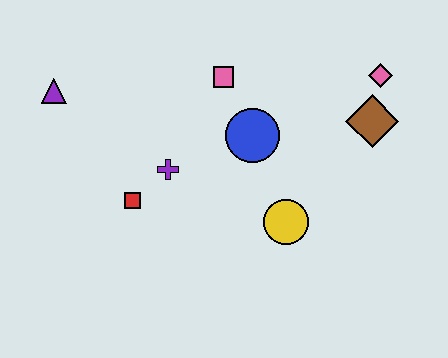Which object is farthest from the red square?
The pink diamond is farthest from the red square.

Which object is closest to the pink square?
The blue circle is closest to the pink square.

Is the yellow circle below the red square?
Yes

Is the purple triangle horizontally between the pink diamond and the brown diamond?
No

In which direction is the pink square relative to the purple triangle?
The pink square is to the right of the purple triangle.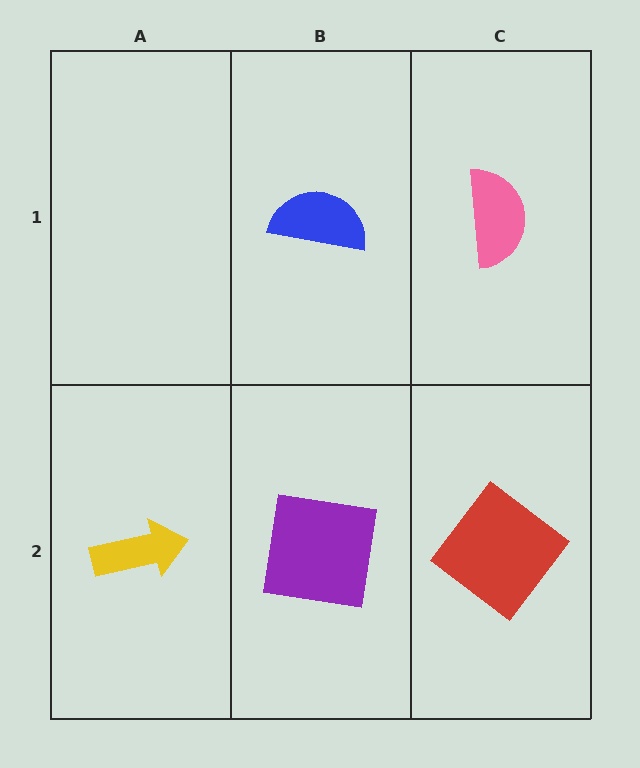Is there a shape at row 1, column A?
No, that cell is empty.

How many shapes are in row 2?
3 shapes.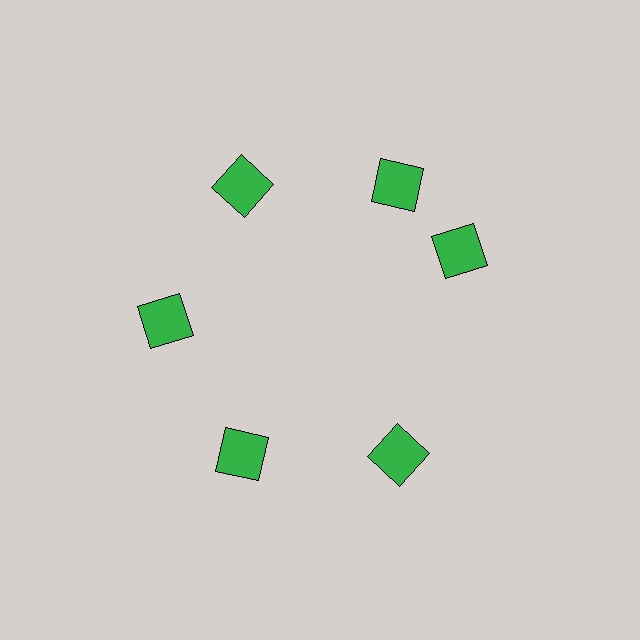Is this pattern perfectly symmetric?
No. The 6 green squares are arranged in a ring, but one element near the 3 o'clock position is rotated out of alignment along the ring, breaking the 6-fold rotational symmetry.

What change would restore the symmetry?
The symmetry would be restored by rotating it back into even spacing with its neighbors so that all 6 squares sit at equal angles and equal distance from the center.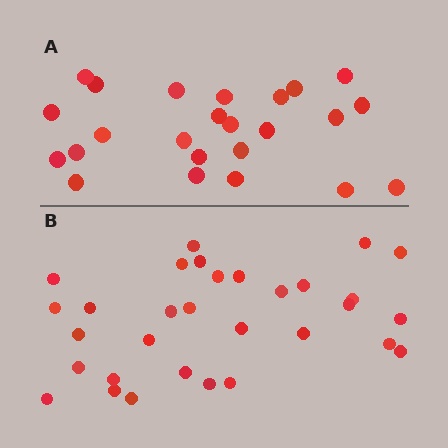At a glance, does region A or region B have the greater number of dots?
Region B (the bottom region) has more dots.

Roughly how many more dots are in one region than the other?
Region B has roughly 8 or so more dots than region A.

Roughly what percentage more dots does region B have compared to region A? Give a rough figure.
About 30% more.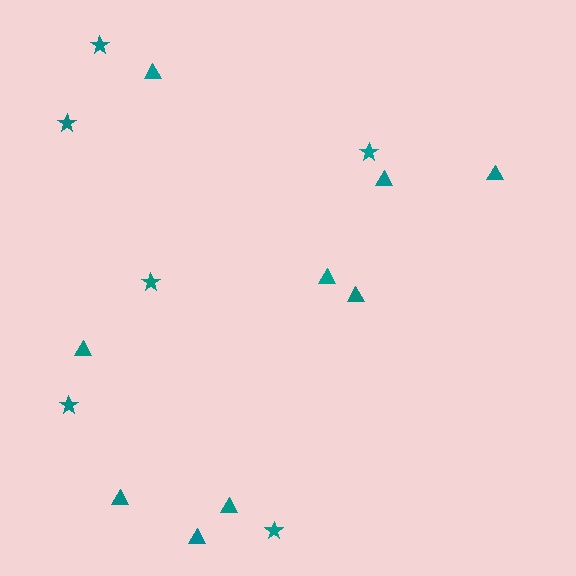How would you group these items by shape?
There are 2 groups: one group of stars (6) and one group of triangles (9).